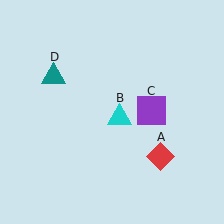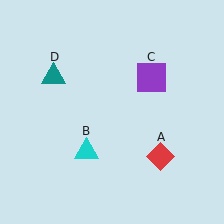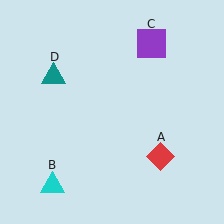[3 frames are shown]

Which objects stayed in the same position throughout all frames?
Red diamond (object A) and teal triangle (object D) remained stationary.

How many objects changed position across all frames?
2 objects changed position: cyan triangle (object B), purple square (object C).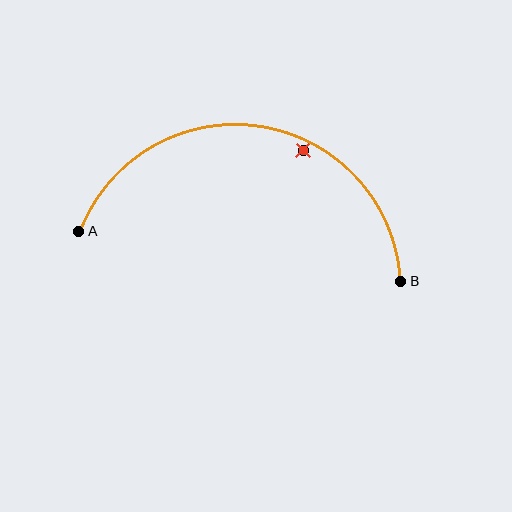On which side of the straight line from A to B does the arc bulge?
The arc bulges above the straight line connecting A and B.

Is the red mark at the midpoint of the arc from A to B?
No — the red mark does not lie on the arc at all. It sits slightly inside the curve.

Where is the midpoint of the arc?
The arc midpoint is the point on the curve farthest from the straight line joining A and B. It sits above that line.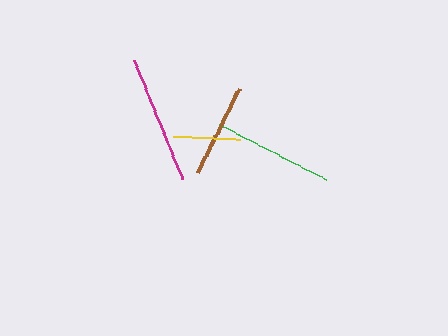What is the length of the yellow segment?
The yellow segment is approximately 67 pixels long.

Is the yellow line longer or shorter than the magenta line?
The magenta line is longer than the yellow line.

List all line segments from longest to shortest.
From longest to shortest: magenta, green, brown, yellow.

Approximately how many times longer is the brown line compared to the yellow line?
The brown line is approximately 1.4 times the length of the yellow line.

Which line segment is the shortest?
The yellow line is the shortest at approximately 67 pixels.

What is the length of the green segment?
The green segment is approximately 120 pixels long.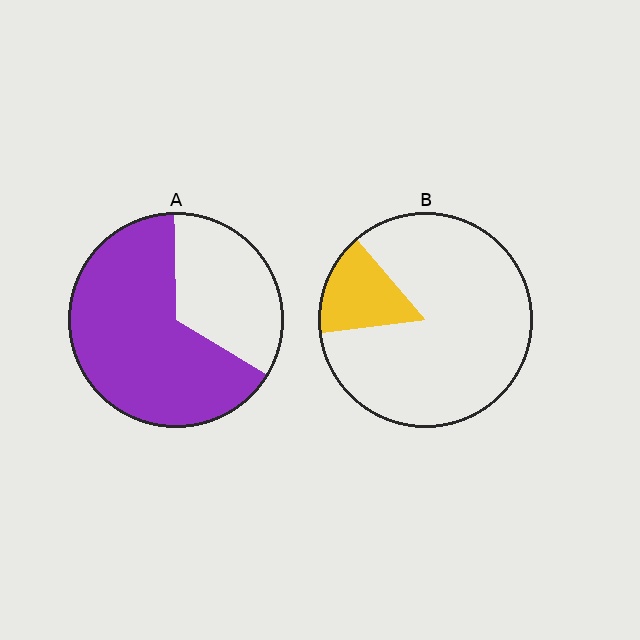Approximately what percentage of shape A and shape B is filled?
A is approximately 65% and B is approximately 15%.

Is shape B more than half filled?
No.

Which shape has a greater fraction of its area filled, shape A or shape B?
Shape A.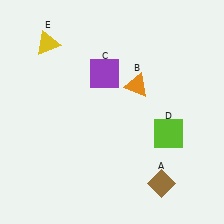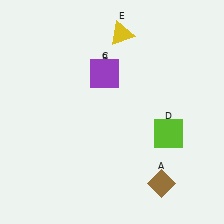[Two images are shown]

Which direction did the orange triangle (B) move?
The orange triangle (B) moved left.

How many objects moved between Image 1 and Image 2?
2 objects moved between the two images.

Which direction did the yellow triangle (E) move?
The yellow triangle (E) moved right.